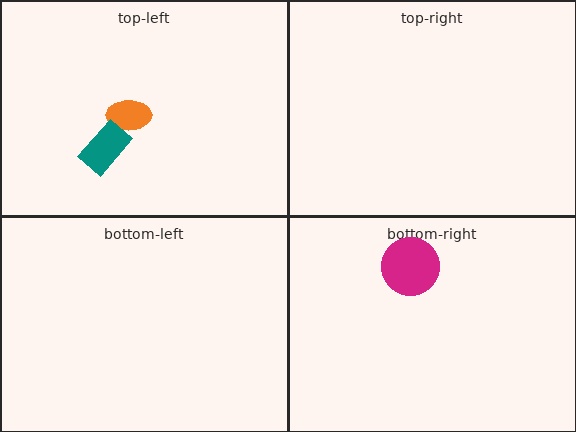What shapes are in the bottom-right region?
The magenta circle.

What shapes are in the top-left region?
The orange ellipse, the teal rectangle.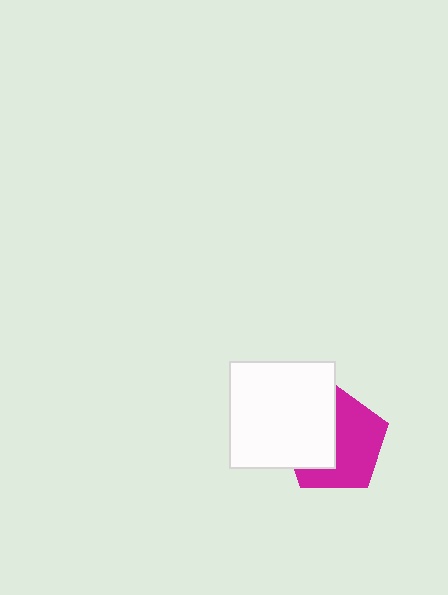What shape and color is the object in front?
The object in front is a white square.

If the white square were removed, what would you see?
You would see the complete magenta pentagon.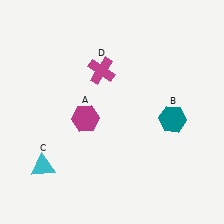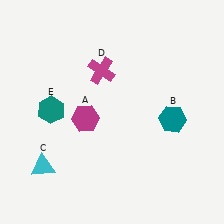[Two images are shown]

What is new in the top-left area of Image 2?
A teal hexagon (E) was added in the top-left area of Image 2.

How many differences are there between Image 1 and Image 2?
There is 1 difference between the two images.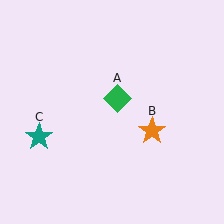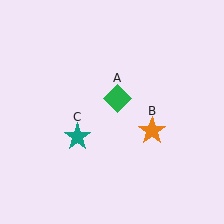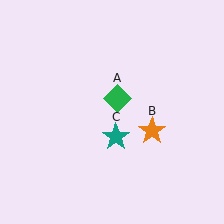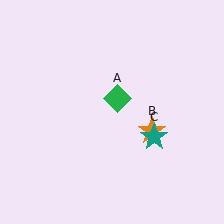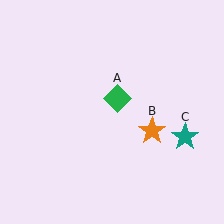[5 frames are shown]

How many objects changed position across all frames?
1 object changed position: teal star (object C).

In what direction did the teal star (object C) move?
The teal star (object C) moved right.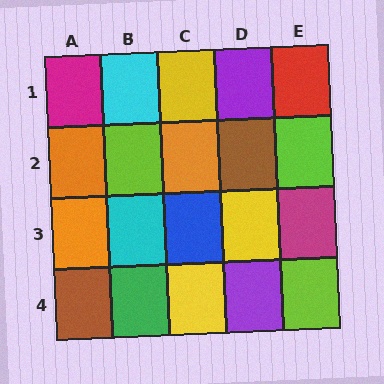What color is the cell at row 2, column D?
Brown.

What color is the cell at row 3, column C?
Blue.